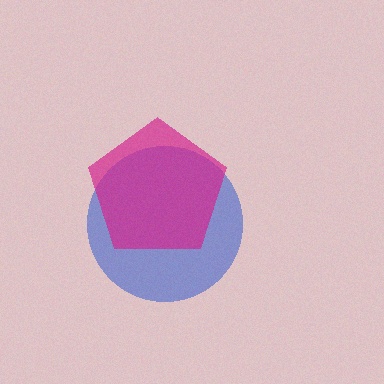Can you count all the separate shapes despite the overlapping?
Yes, there are 2 separate shapes.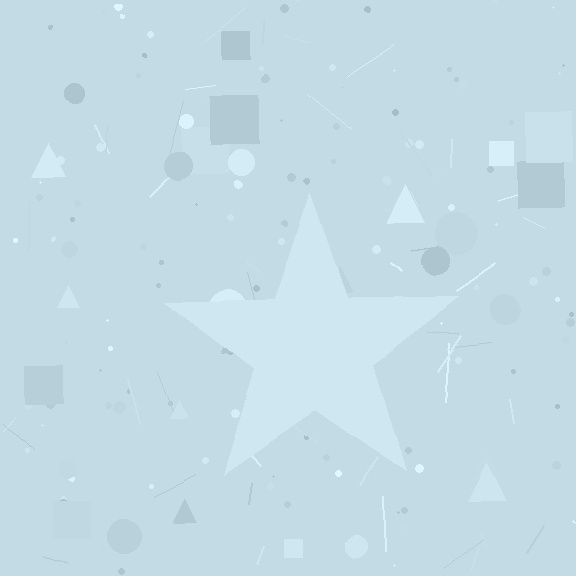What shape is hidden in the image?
A star is hidden in the image.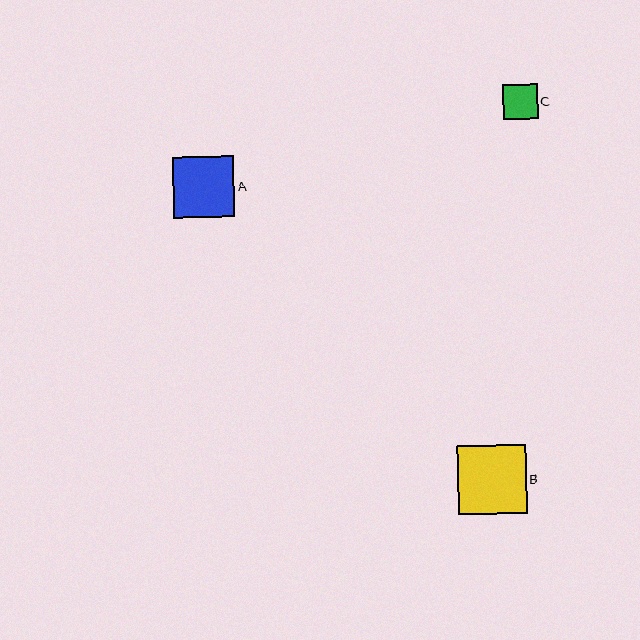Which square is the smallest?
Square C is the smallest with a size of approximately 35 pixels.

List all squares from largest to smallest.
From largest to smallest: B, A, C.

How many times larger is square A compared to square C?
Square A is approximately 1.8 times the size of square C.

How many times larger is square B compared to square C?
Square B is approximately 2.0 times the size of square C.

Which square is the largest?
Square B is the largest with a size of approximately 69 pixels.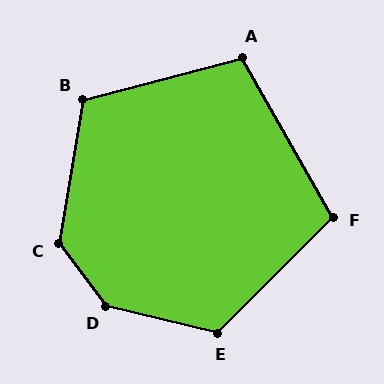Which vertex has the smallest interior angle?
A, at approximately 105 degrees.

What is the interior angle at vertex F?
Approximately 105 degrees (obtuse).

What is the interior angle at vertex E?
Approximately 122 degrees (obtuse).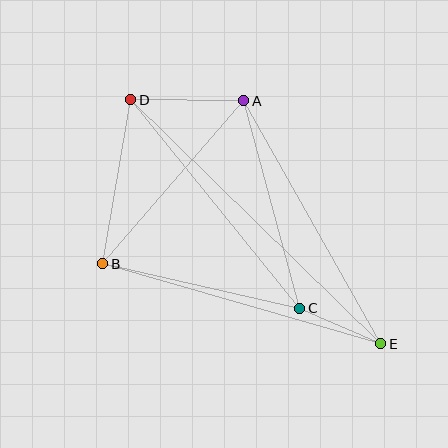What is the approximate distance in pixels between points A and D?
The distance between A and D is approximately 113 pixels.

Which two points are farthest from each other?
Points D and E are farthest from each other.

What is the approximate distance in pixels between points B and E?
The distance between B and E is approximately 290 pixels.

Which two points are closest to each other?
Points C and E are closest to each other.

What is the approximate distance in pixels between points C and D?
The distance between C and D is approximately 268 pixels.